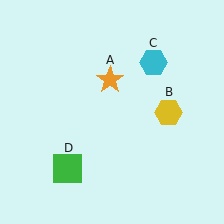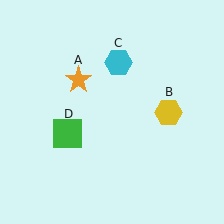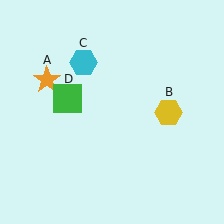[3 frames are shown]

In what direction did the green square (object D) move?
The green square (object D) moved up.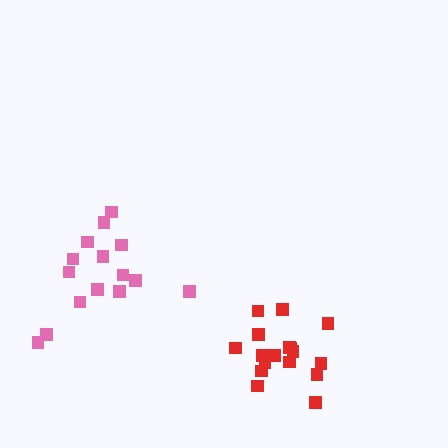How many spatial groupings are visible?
There are 2 spatial groupings.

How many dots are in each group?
Group 1: 17 dots, Group 2: 15 dots (32 total).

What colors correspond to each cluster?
The clusters are colored: red, pink.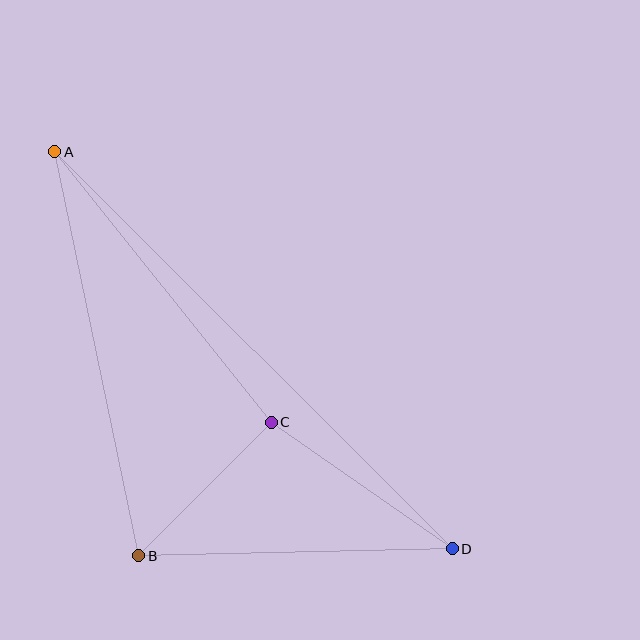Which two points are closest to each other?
Points B and C are closest to each other.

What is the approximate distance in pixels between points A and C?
The distance between A and C is approximately 346 pixels.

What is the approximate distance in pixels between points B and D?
The distance between B and D is approximately 314 pixels.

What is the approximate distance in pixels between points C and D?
The distance between C and D is approximately 221 pixels.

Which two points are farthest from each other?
Points A and D are farthest from each other.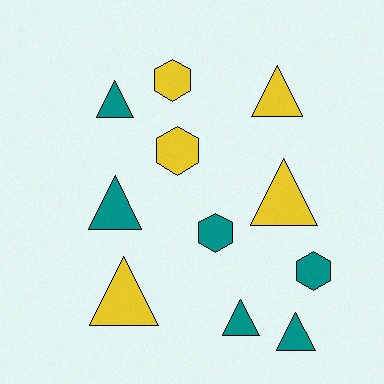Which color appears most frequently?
Teal, with 6 objects.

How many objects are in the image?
There are 11 objects.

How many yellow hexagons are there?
There are 2 yellow hexagons.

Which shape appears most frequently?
Triangle, with 7 objects.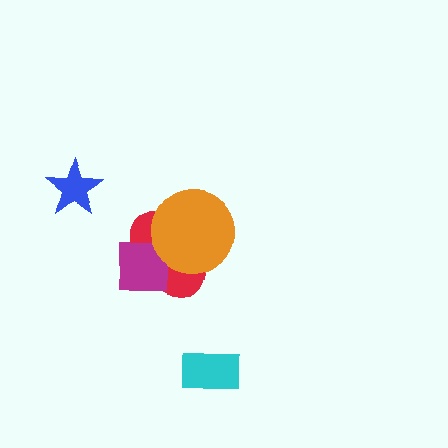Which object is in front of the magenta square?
The orange circle is in front of the magenta square.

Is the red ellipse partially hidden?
Yes, it is partially covered by another shape.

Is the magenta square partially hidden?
Yes, it is partially covered by another shape.